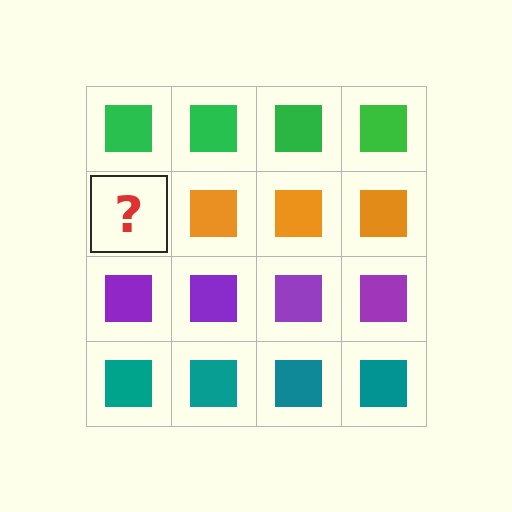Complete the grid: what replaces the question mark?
The question mark should be replaced with an orange square.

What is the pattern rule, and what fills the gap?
The rule is that each row has a consistent color. The gap should be filled with an orange square.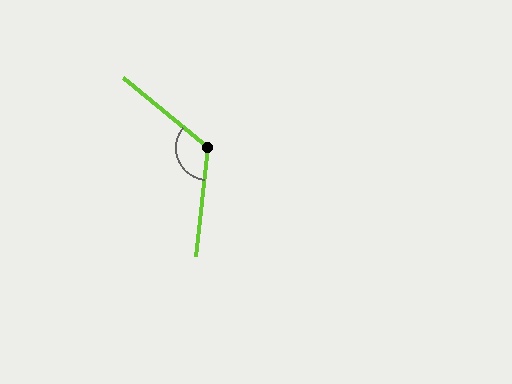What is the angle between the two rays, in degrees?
Approximately 123 degrees.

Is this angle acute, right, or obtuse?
It is obtuse.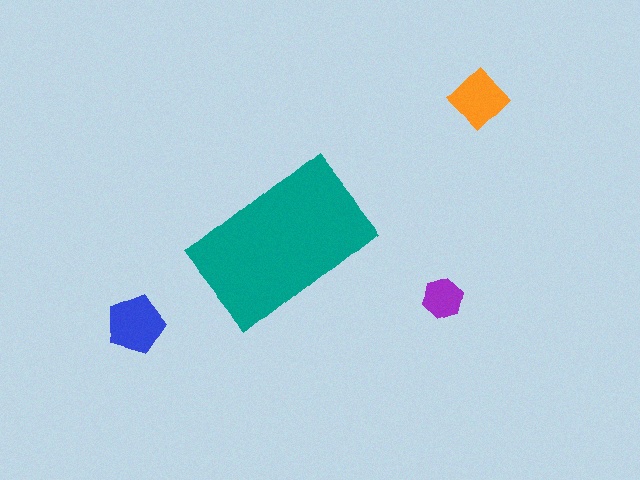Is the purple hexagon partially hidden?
No, the purple hexagon is fully visible.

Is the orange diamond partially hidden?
No, the orange diamond is fully visible.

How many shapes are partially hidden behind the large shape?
0 shapes are partially hidden.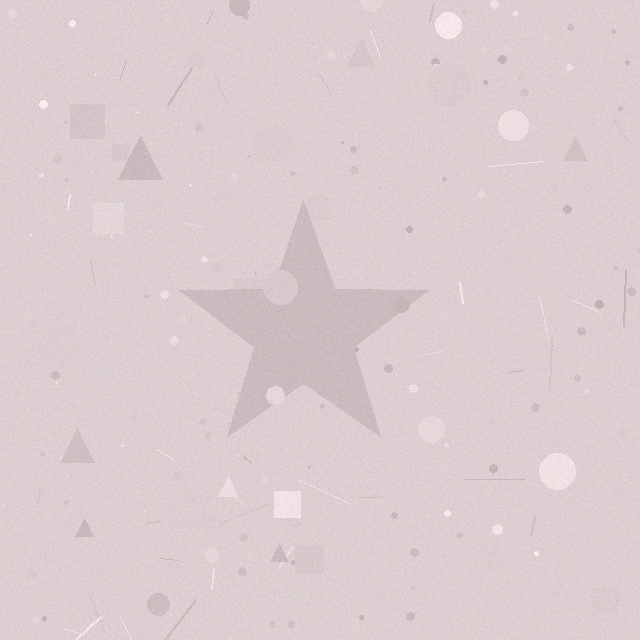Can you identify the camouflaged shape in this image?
The camouflaged shape is a star.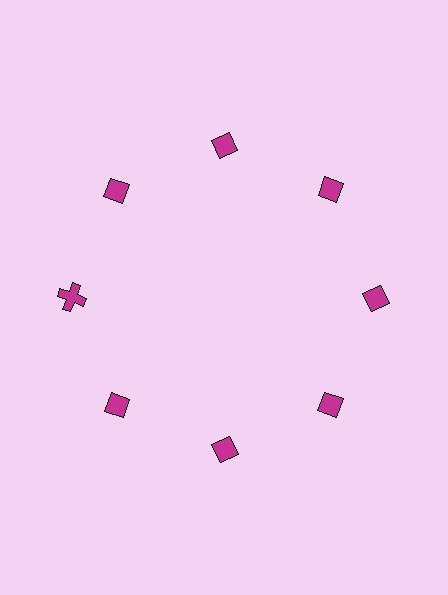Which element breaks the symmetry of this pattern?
The magenta cross at roughly the 9 o'clock position breaks the symmetry. All other shapes are magenta diamonds.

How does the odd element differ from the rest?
It has a different shape: cross instead of diamond.